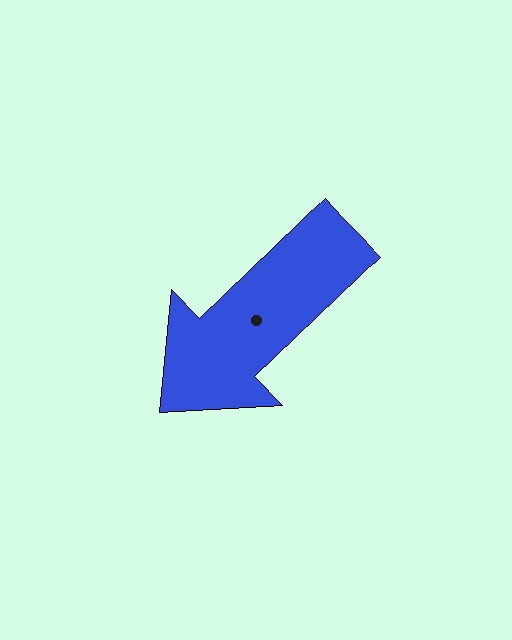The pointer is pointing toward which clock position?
Roughly 8 o'clock.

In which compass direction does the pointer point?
Southwest.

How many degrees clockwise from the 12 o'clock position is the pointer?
Approximately 226 degrees.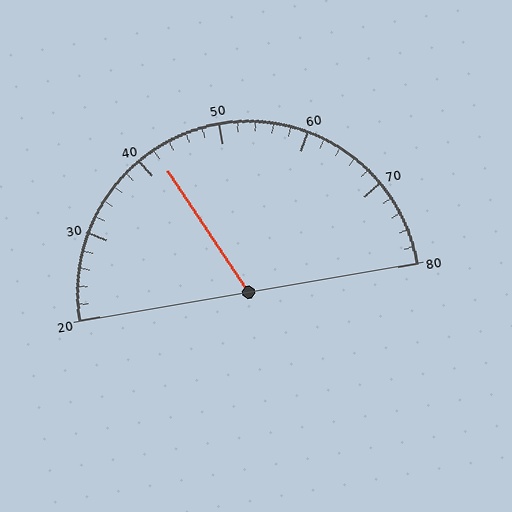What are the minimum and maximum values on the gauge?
The gauge ranges from 20 to 80.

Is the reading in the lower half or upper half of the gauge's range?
The reading is in the lower half of the range (20 to 80).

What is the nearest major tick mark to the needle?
The nearest major tick mark is 40.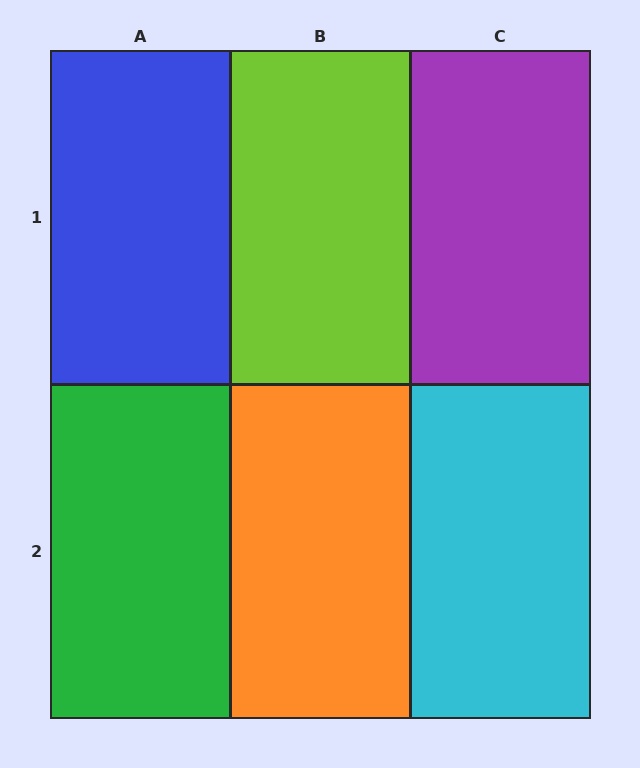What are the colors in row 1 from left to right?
Blue, lime, purple.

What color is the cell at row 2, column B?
Orange.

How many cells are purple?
1 cell is purple.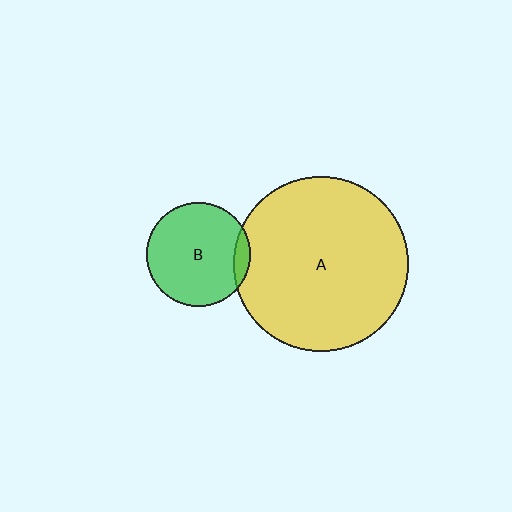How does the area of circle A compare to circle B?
Approximately 2.8 times.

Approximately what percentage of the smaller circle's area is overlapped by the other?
Approximately 10%.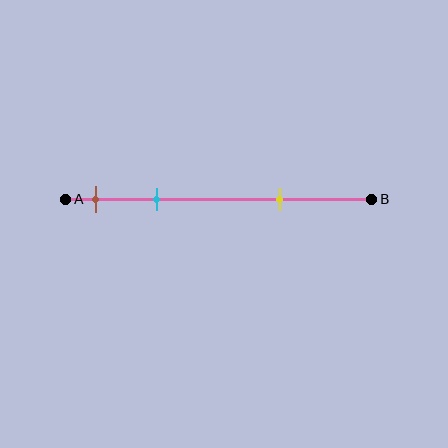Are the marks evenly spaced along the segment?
No, the marks are not evenly spaced.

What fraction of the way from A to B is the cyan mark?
The cyan mark is approximately 30% (0.3) of the way from A to B.